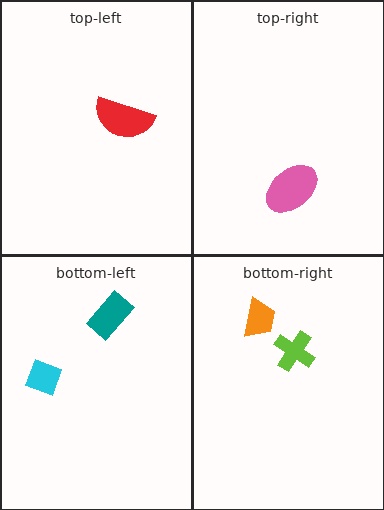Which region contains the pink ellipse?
The top-right region.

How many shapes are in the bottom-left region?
2.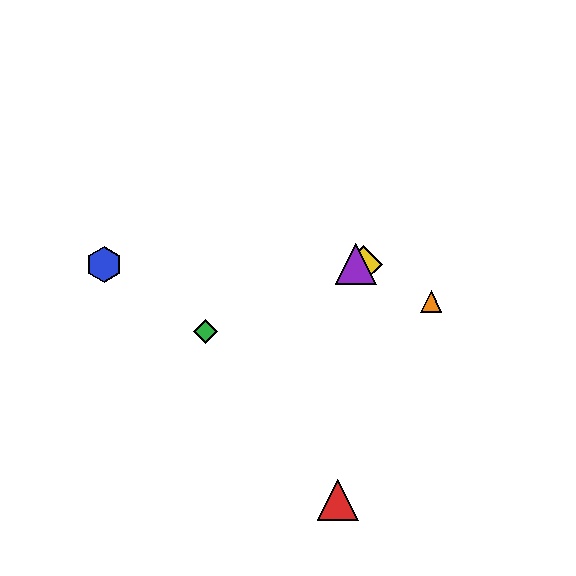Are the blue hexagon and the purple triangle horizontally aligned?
Yes, both are at y≈264.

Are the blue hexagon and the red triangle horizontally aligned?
No, the blue hexagon is at y≈264 and the red triangle is at y≈500.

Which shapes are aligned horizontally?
The blue hexagon, the yellow diamond, the purple triangle are aligned horizontally.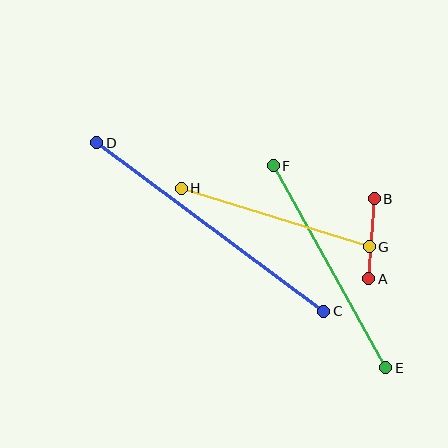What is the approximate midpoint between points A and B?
The midpoint is at approximately (372, 239) pixels.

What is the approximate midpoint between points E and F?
The midpoint is at approximately (330, 267) pixels.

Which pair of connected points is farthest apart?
Points C and D are farthest apart.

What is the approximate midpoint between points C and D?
The midpoint is at approximately (210, 227) pixels.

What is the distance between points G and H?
The distance is approximately 197 pixels.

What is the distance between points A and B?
The distance is approximately 80 pixels.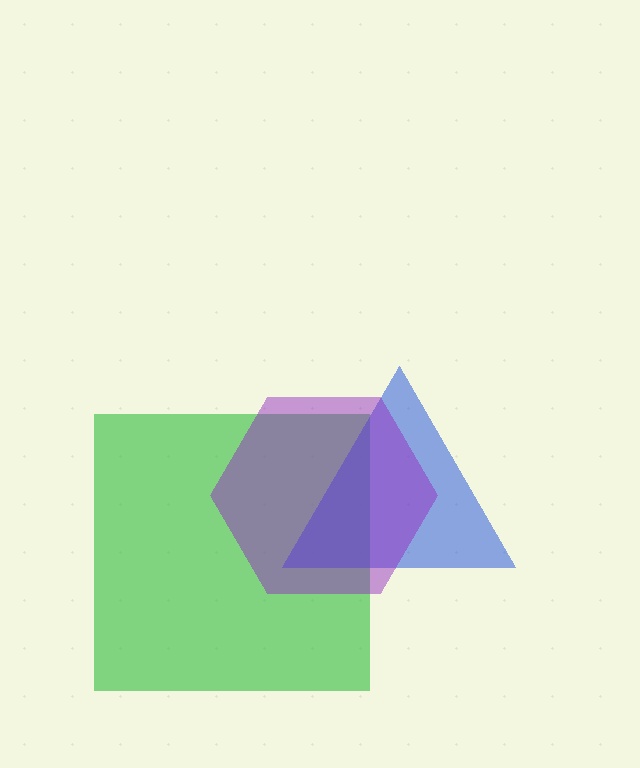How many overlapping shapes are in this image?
There are 3 overlapping shapes in the image.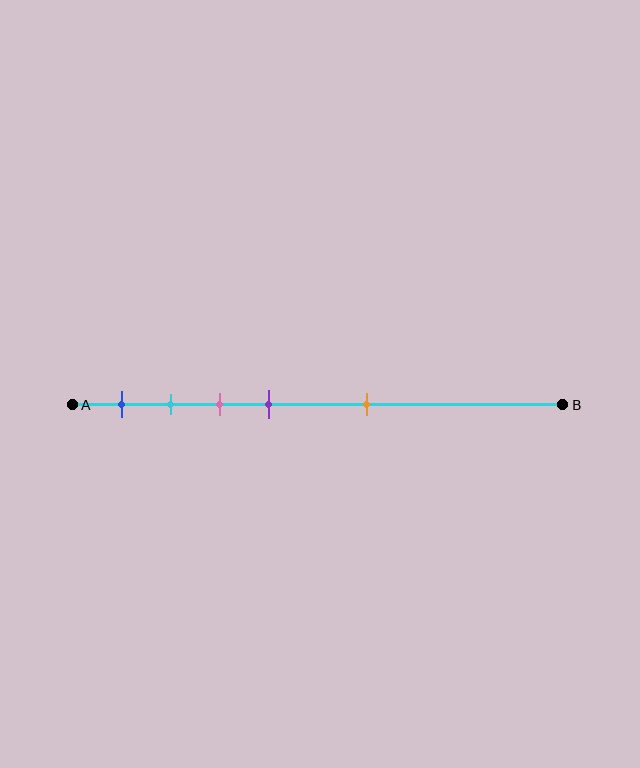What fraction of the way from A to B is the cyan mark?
The cyan mark is approximately 20% (0.2) of the way from A to B.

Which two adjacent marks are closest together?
The cyan and pink marks are the closest adjacent pair.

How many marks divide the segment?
There are 5 marks dividing the segment.